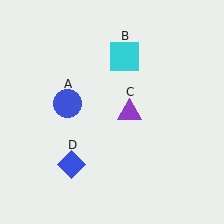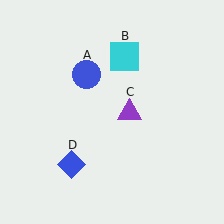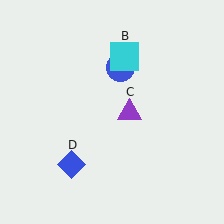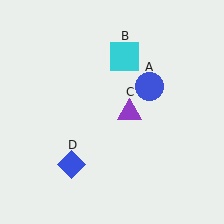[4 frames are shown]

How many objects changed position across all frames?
1 object changed position: blue circle (object A).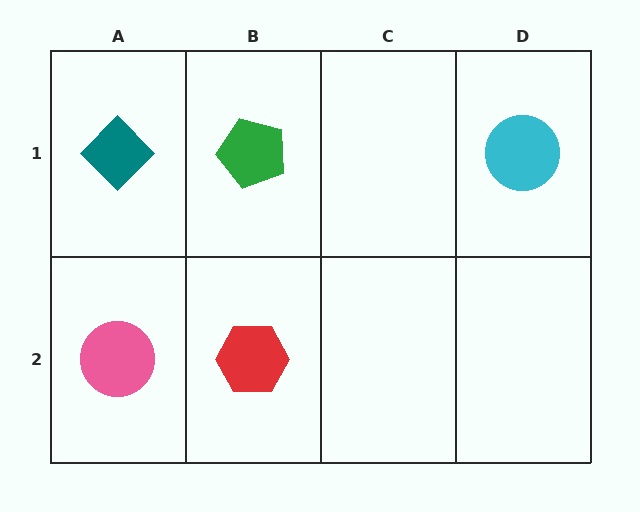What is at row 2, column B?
A red hexagon.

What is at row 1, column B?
A green pentagon.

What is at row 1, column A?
A teal diamond.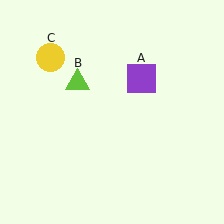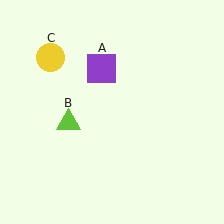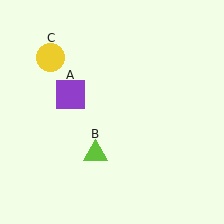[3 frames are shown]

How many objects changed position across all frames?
2 objects changed position: purple square (object A), lime triangle (object B).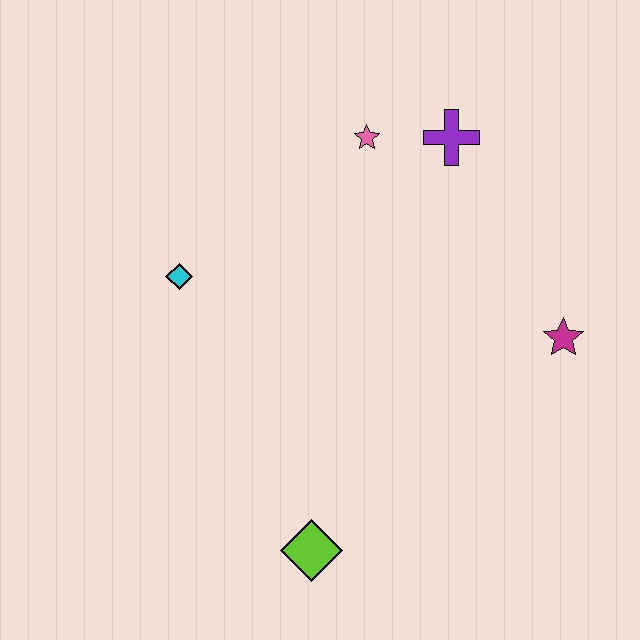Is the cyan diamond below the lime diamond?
No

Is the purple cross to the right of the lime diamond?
Yes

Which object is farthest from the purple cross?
The lime diamond is farthest from the purple cross.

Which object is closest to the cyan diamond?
The pink star is closest to the cyan diamond.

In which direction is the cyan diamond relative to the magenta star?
The cyan diamond is to the left of the magenta star.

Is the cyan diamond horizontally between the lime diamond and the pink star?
No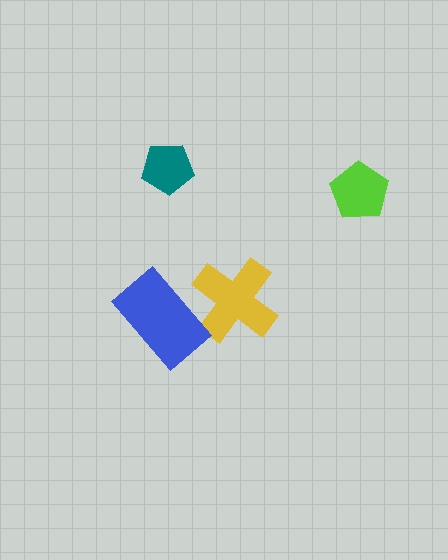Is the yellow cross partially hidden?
Yes, it is partially covered by another shape.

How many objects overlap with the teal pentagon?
0 objects overlap with the teal pentagon.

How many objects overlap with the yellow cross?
1 object overlaps with the yellow cross.